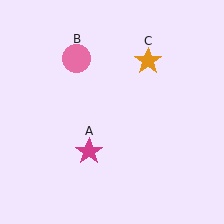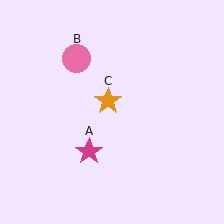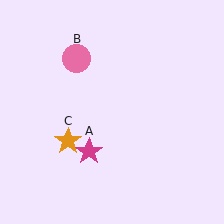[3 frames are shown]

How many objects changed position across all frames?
1 object changed position: orange star (object C).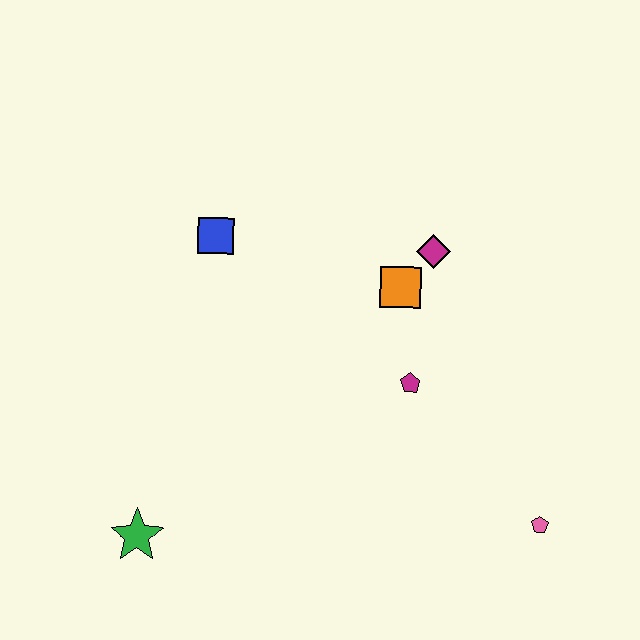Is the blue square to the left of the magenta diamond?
Yes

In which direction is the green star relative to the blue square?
The green star is below the blue square.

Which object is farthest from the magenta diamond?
The green star is farthest from the magenta diamond.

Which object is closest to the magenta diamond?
The orange square is closest to the magenta diamond.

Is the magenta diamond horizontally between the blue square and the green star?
No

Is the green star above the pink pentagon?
No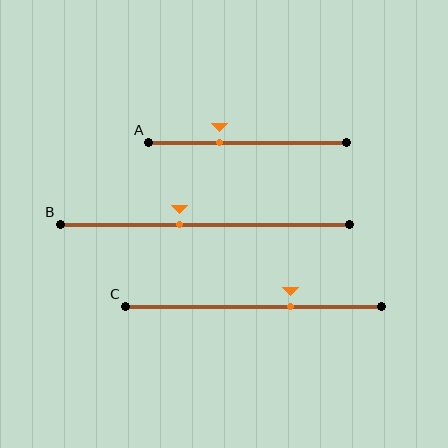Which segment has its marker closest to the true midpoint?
Segment B has its marker closest to the true midpoint.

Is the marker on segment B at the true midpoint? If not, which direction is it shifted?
No, the marker on segment B is shifted to the left by about 9% of the segment length.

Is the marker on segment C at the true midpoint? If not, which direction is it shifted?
No, the marker on segment C is shifted to the right by about 15% of the segment length.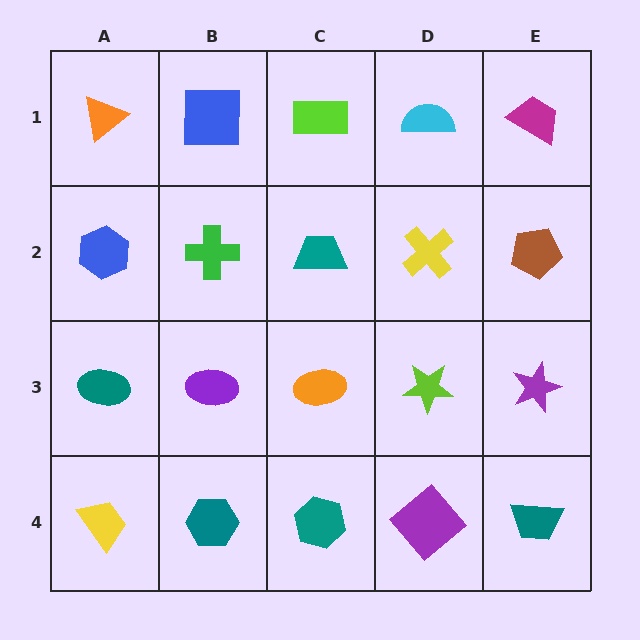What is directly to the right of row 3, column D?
A purple star.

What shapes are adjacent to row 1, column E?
A brown pentagon (row 2, column E), a cyan semicircle (row 1, column D).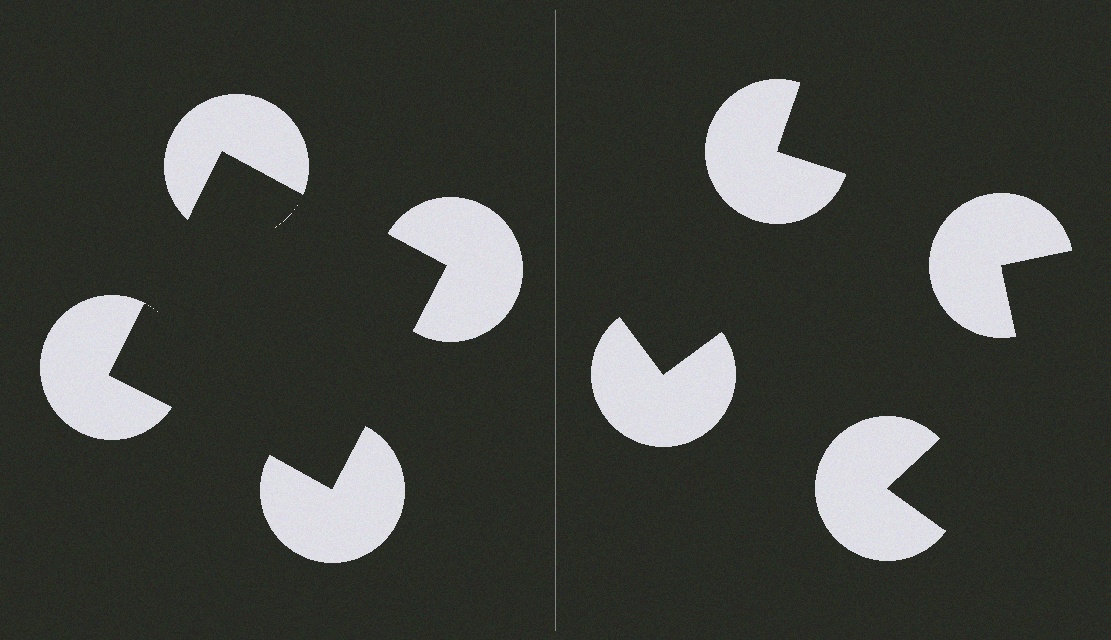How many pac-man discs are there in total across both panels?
8 — 4 on each side.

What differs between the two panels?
The pac-man discs are positioned identically on both sides; only the wedge orientations differ. On the left they align to a square; on the right they are misaligned.